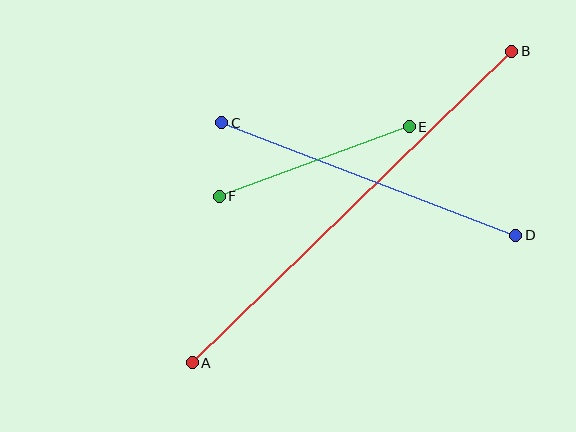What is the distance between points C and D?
The distance is approximately 315 pixels.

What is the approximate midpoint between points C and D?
The midpoint is at approximately (369, 179) pixels.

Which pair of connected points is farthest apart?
Points A and B are farthest apart.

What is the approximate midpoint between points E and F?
The midpoint is at approximately (314, 161) pixels.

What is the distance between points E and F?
The distance is approximately 202 pixels.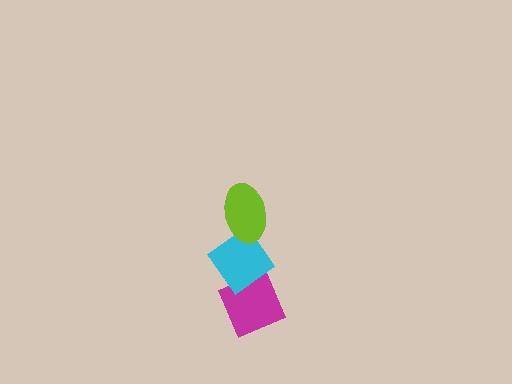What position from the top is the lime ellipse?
The lime ellipse is 1st from the top.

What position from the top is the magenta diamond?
The magenta diamond is 3rd from the top.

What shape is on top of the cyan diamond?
The lime ellipse is on top of the cyan diamond.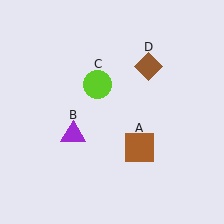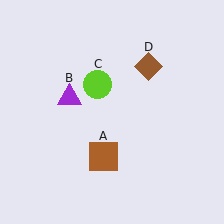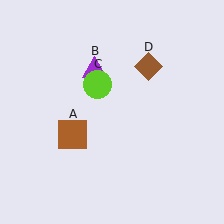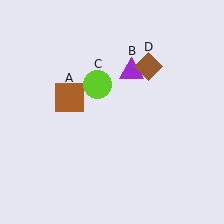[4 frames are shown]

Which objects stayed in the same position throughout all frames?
Lime circle (object C) and brown diamond (object D) remained stationary.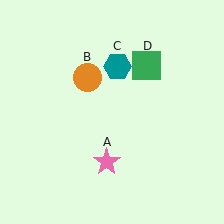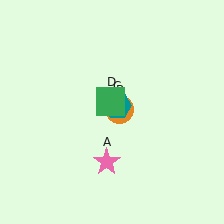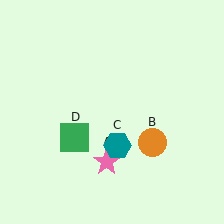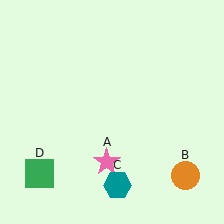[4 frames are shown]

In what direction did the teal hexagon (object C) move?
The teal hexagon (object C) moved down.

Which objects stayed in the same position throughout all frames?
Pink star (object A) remained stationary.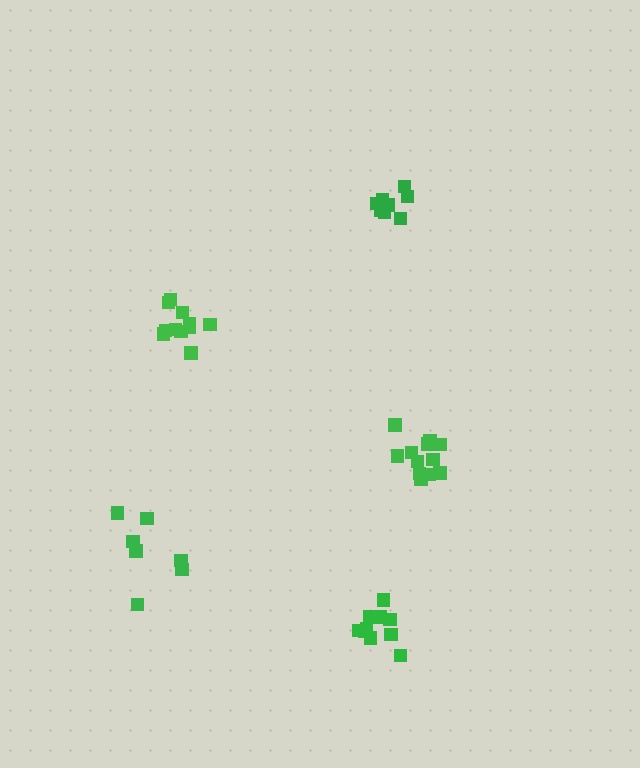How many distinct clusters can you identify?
There are 5 distinct clusters.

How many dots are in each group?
Group 1: 8 dots, Group 2: 10 dots, Group 3: 11 dots, Group 4: 7 dots, Group 5: 12 dots (48 total).